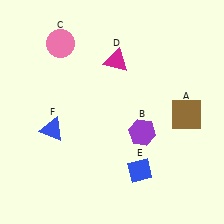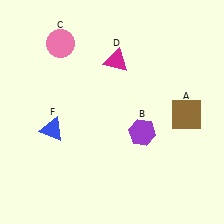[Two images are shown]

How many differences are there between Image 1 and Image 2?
There is 1 difference between the two images.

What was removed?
The blue diamond (E) was removed in Image 2.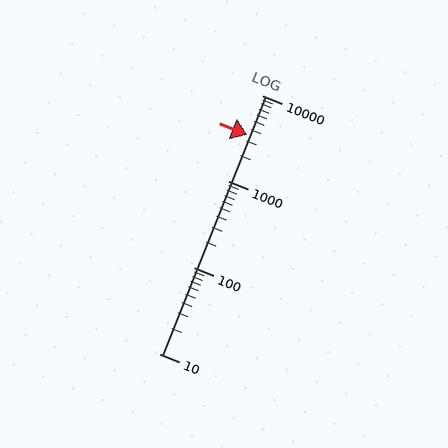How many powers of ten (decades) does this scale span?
The scale spans 3 decades, from 10 to 10000.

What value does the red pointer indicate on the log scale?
The pointer indicates approximately 3500.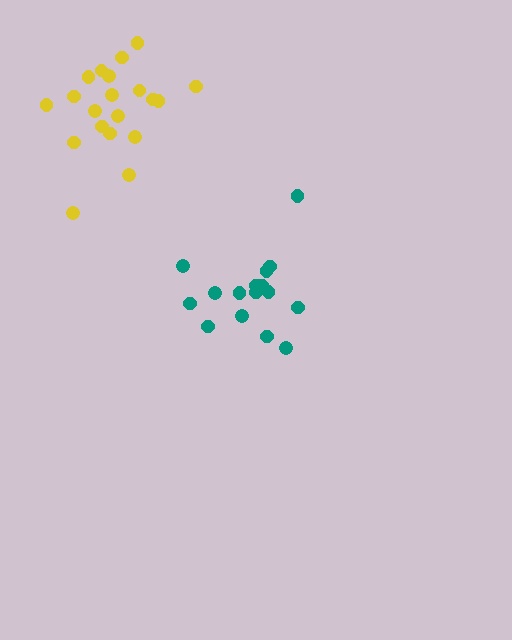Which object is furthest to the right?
The teal cluster is rightmost.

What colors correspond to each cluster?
The clusters are colored: yellow, teal.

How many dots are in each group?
Group 1: 20 dots, Group 2: 16 dots (36 total).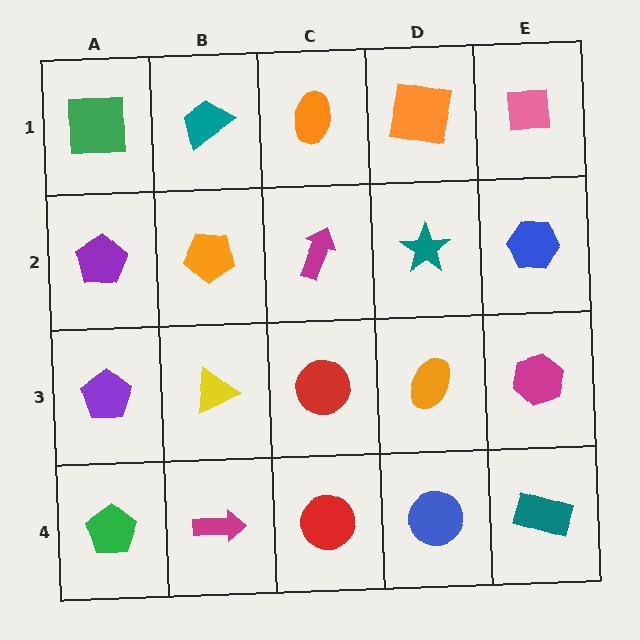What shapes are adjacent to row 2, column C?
An orange ellipse (row 1, column C), a red circle (row 3, column C), an orange pentagon (row 2, column B), a teal star (row 2, column D).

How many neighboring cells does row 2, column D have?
4.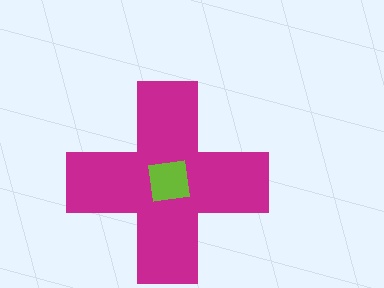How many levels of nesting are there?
2.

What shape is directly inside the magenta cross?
The lime square.